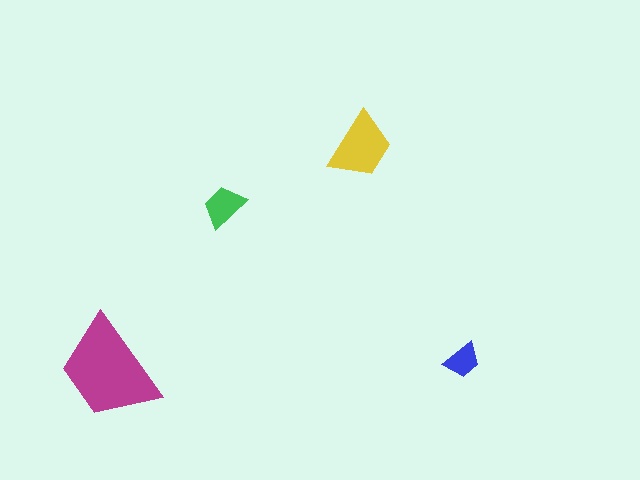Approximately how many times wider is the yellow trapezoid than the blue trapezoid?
About 2 times wider.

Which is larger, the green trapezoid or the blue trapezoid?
The green one.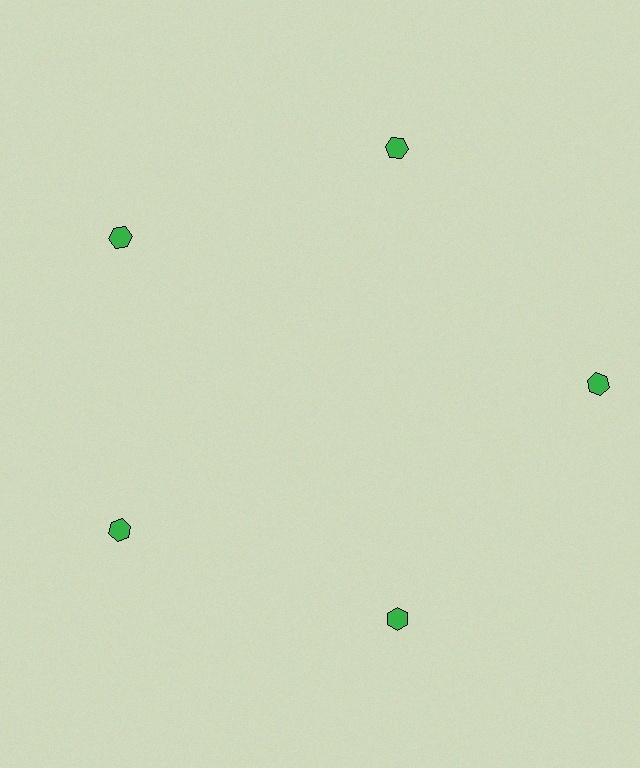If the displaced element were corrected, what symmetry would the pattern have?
It would have 5-fold rotational symmetry — the pattern would map onto itself every 72 degrees.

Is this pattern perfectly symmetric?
No. The 5 green hexagons are arranged in a ring, but one element near the 3 o'clock position is pushed outward from the center, breaking the 5-fold rotational symmetry.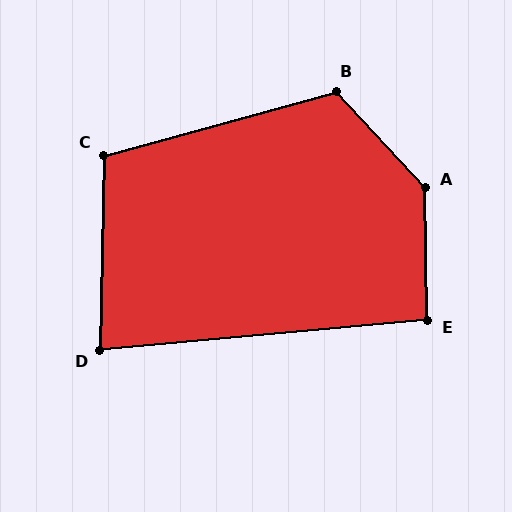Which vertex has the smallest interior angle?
D, at approximately 84 degrees.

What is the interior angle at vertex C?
Approximately 106 degrees (obtuse).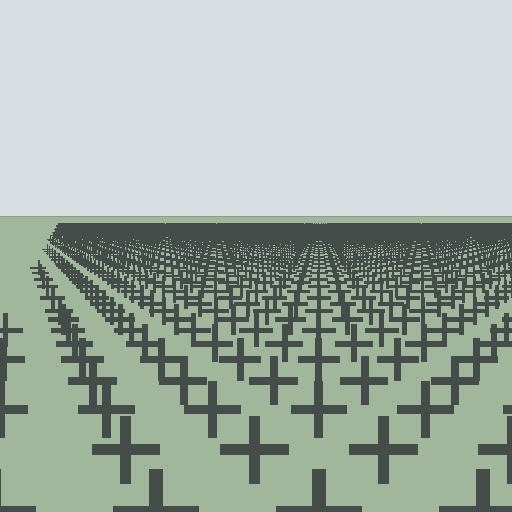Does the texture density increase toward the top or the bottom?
Density increases toward the top.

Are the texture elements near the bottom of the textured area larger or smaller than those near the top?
Larger. Near the bottom, elements are closer to the viewer and appear at a bigger on-screen size.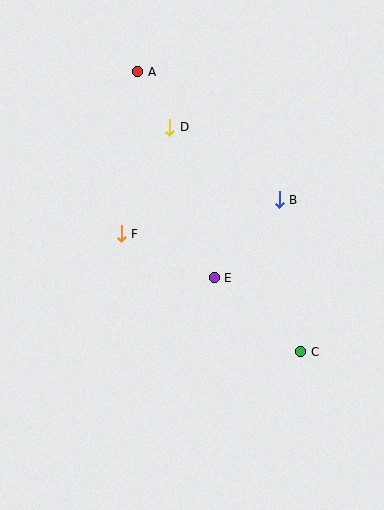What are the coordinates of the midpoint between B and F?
The midpoint between B and F is at (200, 217).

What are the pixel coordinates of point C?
Point C is at (301, 352).